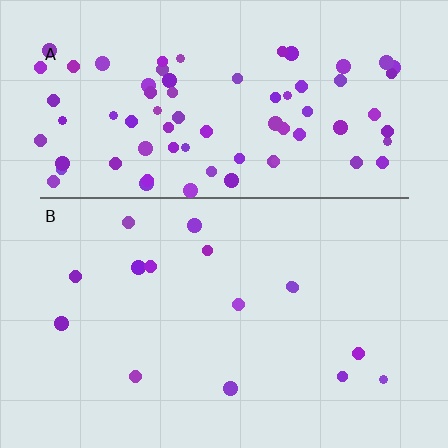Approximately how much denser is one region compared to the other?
Approximately 5.1× — region A over region B.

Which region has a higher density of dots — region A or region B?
A (the top).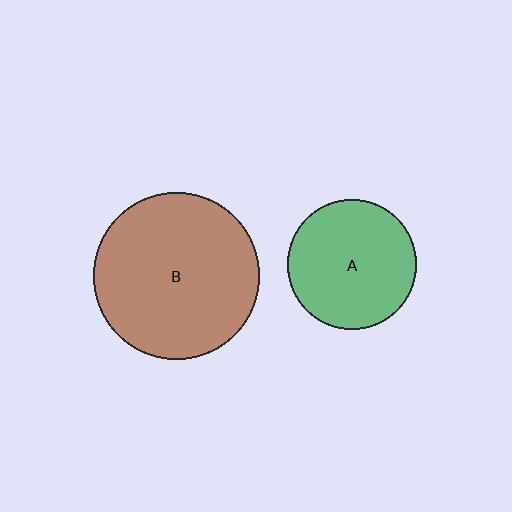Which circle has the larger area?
Circle B (brown).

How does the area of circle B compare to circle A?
Approximately 1.6 times.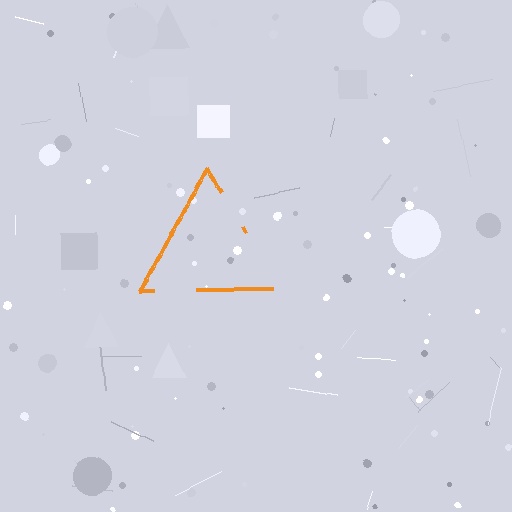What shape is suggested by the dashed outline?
The dashed outline suggests a triangle.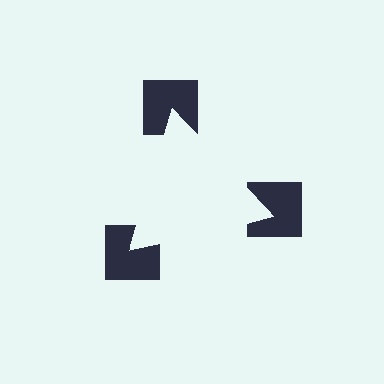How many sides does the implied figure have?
3 sides.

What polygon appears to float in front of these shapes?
An illusory triangle — its edges are inferred from the aligned wedge cuts in the notched squares, not physically drawn.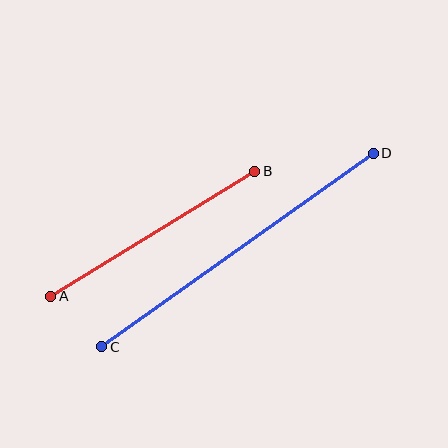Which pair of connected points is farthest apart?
Points C and D are farthest apart.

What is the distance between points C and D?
The distance is approximately 334 pixels.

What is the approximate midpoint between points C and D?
The midpoint is at approximately (238, 250) pixels.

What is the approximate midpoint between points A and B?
The midpoint is at approximately (153, 234) pixels.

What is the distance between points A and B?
The distance is approximately 239 pixels.